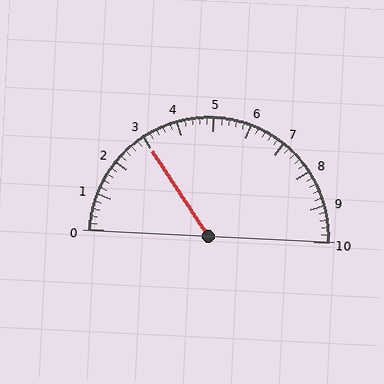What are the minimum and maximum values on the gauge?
The gauge ranges from 0 to 10.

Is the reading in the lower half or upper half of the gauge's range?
The reading is in the lower half of the range (0 to 10).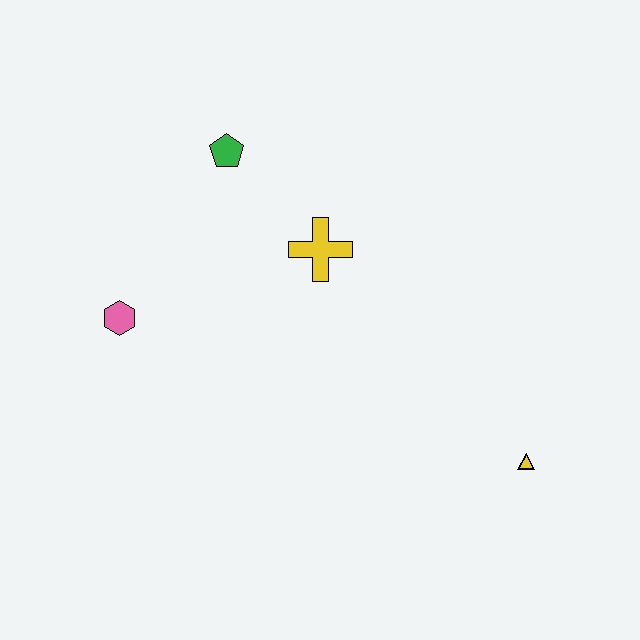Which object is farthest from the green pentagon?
The yellow triangle is farthest from the green pentagon.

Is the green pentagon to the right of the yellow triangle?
No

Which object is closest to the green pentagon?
The yellow cross is closest to the green pentagon.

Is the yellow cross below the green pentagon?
Yes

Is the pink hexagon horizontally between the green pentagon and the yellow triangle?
No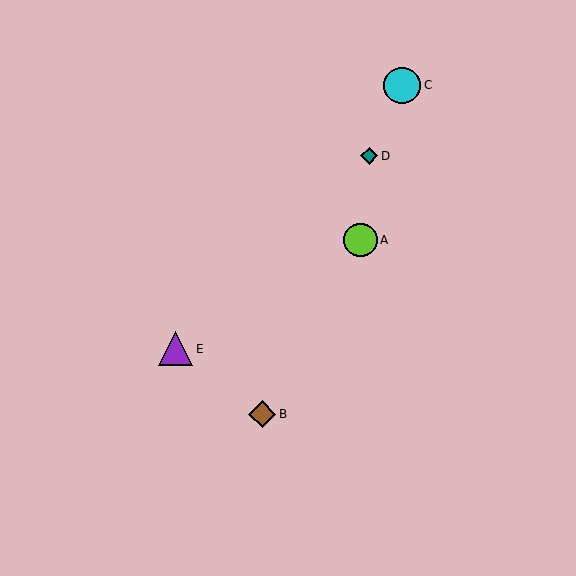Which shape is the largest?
The cyan circle (labeled C) is the largest.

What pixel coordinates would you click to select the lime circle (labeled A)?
Click at (360, 240) to select the lime circle A.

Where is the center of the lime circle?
The center of the lime circle is at (360, 240).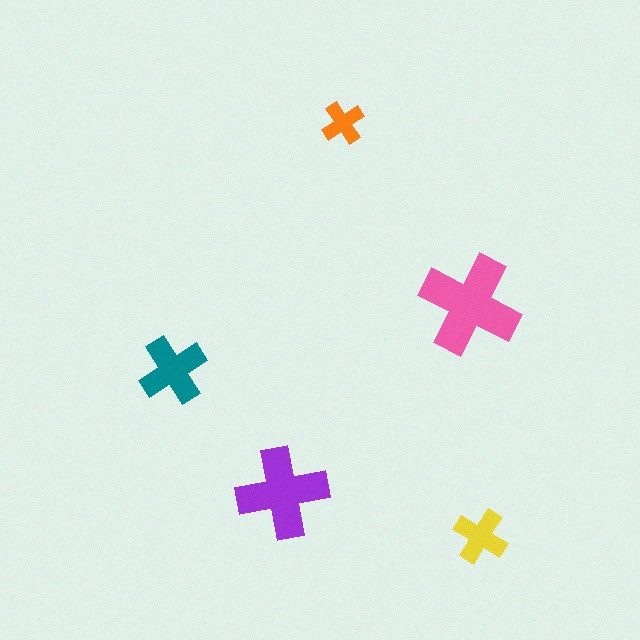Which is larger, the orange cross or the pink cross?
The pink one.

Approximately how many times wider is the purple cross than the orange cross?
About 2 times wider.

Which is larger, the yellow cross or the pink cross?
The pink one.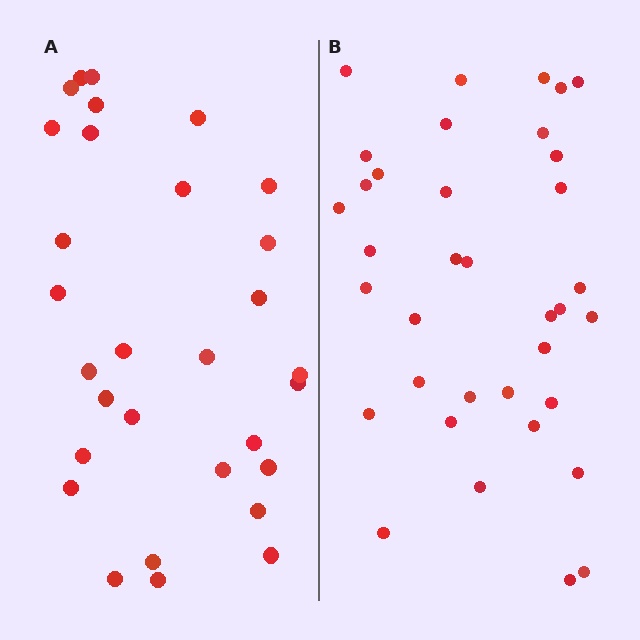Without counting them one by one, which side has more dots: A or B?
Region B (the right region) has more dots.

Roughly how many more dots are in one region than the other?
Region B has about 6 more dots than region A.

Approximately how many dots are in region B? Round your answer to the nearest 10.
About 40 dots. (The exact count is 36, which rounds to 40.)